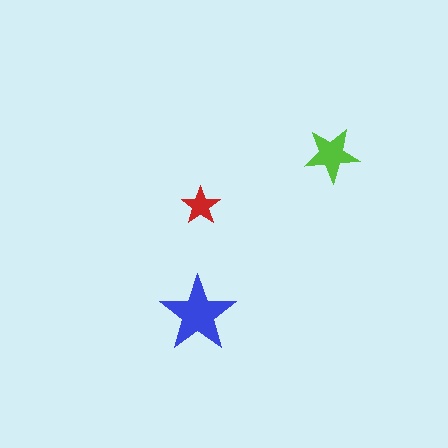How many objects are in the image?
There are 3 objects in the image.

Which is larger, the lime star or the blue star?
The blue one.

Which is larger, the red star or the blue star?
The blue one.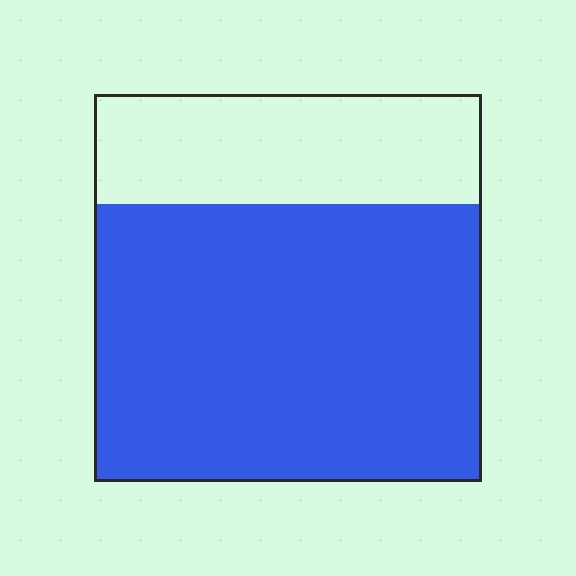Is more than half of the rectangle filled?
Yes.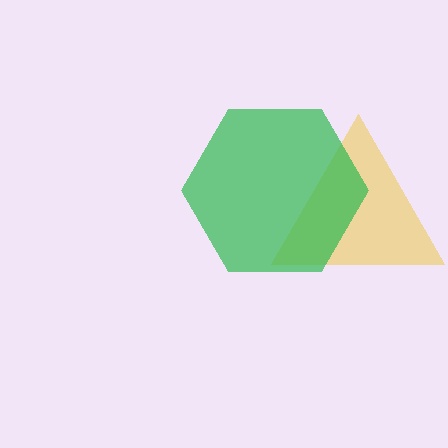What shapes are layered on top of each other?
The layered shapes are: a yellow triangle, a green hexagon.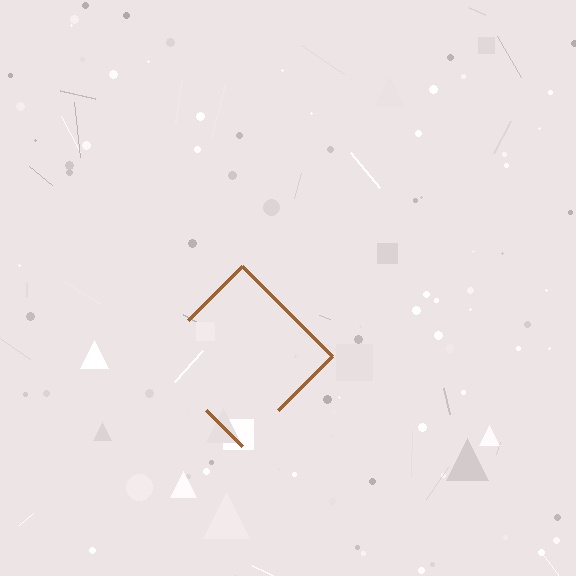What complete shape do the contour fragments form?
The contour fragments form a diamond.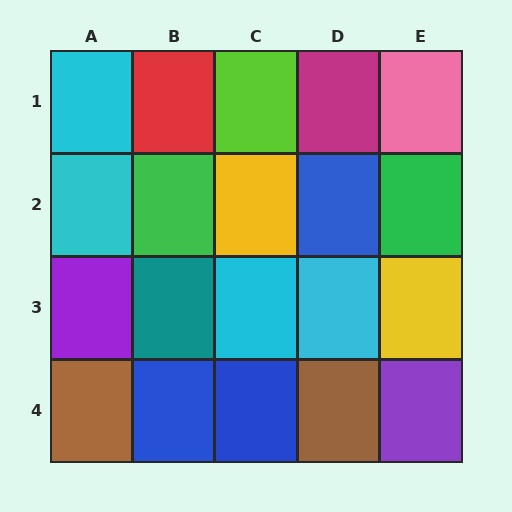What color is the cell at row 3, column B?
Teal.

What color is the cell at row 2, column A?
Cyan.